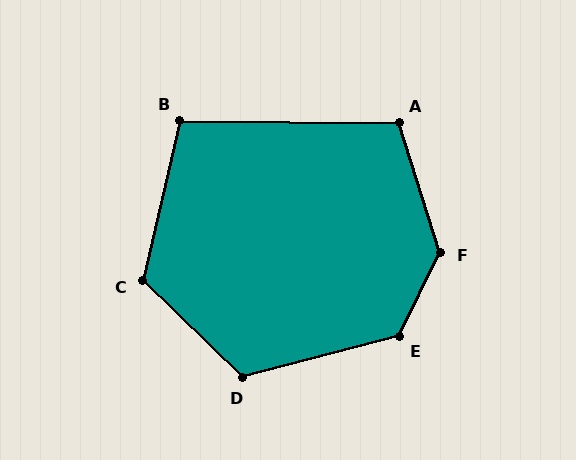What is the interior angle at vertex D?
Approximately 122 degrees (obtuse).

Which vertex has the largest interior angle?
F, at approximately 136 degrees.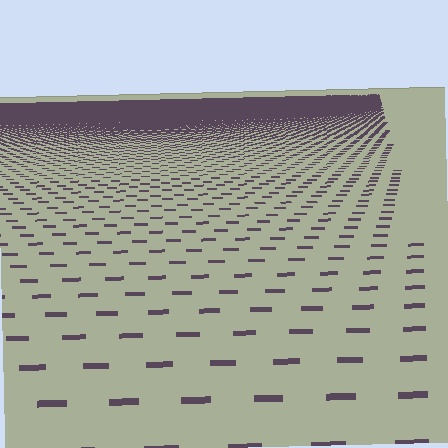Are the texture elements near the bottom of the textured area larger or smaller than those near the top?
Larger. Near the bottom, elements are closer to the viewer and appear at a bigger on-screen size.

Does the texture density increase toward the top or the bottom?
Density increases toward the top.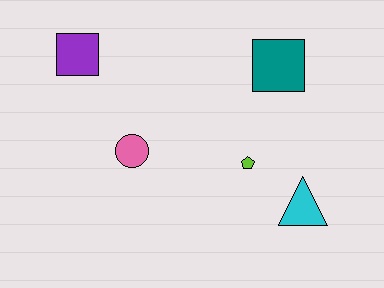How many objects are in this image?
There are 5 objects.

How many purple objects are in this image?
There is 1 purple object.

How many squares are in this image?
There are 2 squares.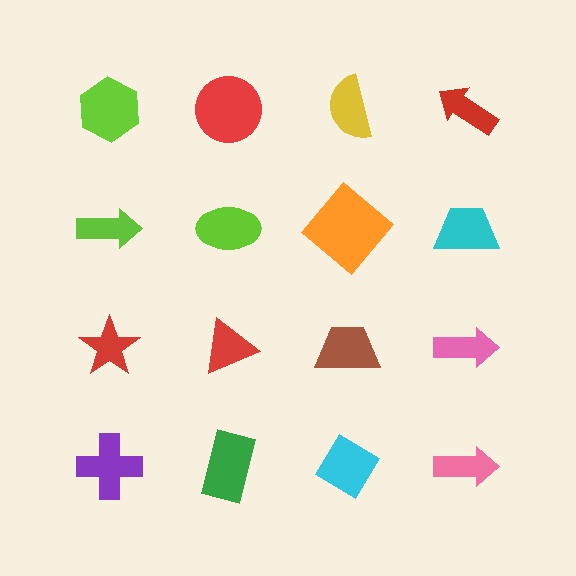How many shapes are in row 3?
4 shapes.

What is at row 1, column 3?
A yellow semicircle.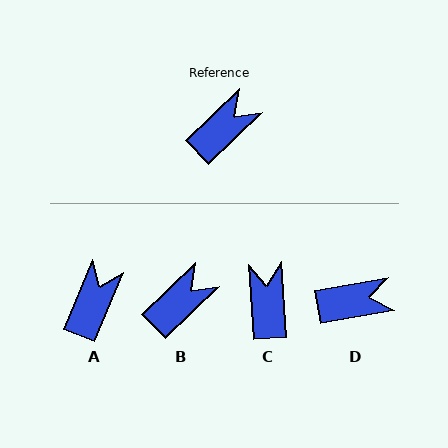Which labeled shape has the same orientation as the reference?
B.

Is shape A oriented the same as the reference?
No, it is off by about 24 degrees.